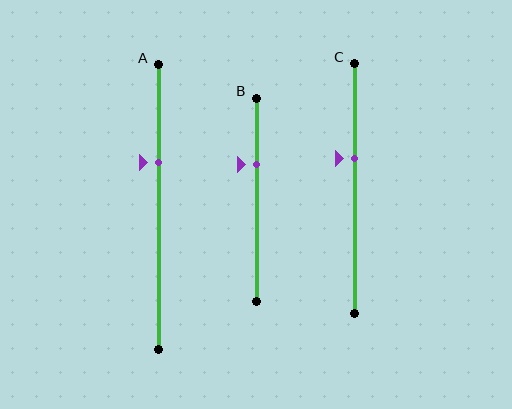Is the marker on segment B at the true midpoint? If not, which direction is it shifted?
No, the marker on segment B is shifted upward by about 17% of the segment length.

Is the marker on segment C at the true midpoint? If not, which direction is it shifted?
No, the marker on segment C is shifted upward by about 12% of the segment length.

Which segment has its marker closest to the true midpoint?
Segment C has its marker closest to the true midpoint.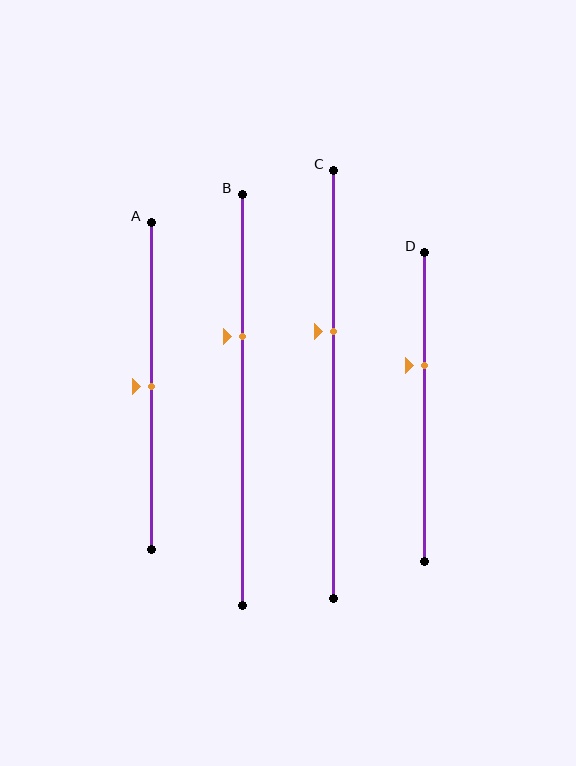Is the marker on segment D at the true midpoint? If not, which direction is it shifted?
No, the marker on segment D is shifted upward by about 14% of the segment length.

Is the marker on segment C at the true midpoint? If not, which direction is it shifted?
No, the marker on segment C is shifted upward by about 12% of the segment length.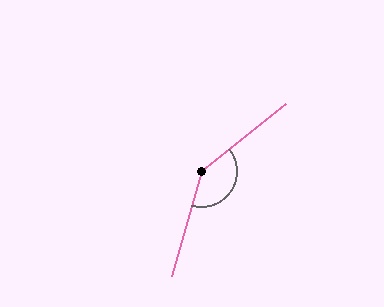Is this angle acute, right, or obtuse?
It is obtuse.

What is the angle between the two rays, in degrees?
Approximately 145 degrees.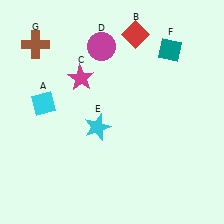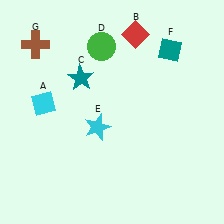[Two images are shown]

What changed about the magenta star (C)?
In Image 1, C is magenta. In Image 2, it changed to teal.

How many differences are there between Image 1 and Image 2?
There are 2 differences between the two images.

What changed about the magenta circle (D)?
In Image 1, D is magenta. In Image 2, it changed to green.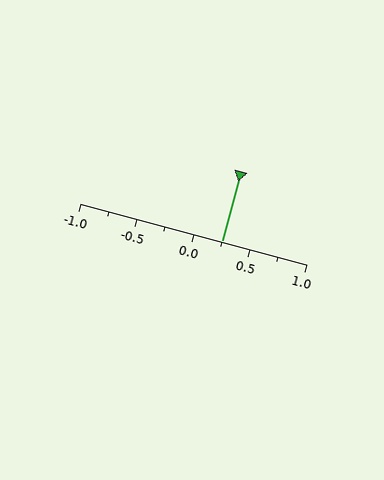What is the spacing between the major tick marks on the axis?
The major ticks are spaced 0.5 apart.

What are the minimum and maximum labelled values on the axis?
The axis runs from -1.0 to 1.0.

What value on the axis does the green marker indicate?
The marker indicates approximately 0.25.